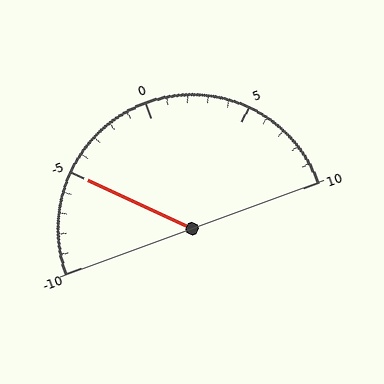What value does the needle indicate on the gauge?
The needle indicates approximately -5.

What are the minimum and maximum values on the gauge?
The gauge ranges from -10 to 10.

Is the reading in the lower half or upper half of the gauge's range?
The reading is in the lower half of the range (-10 to 10).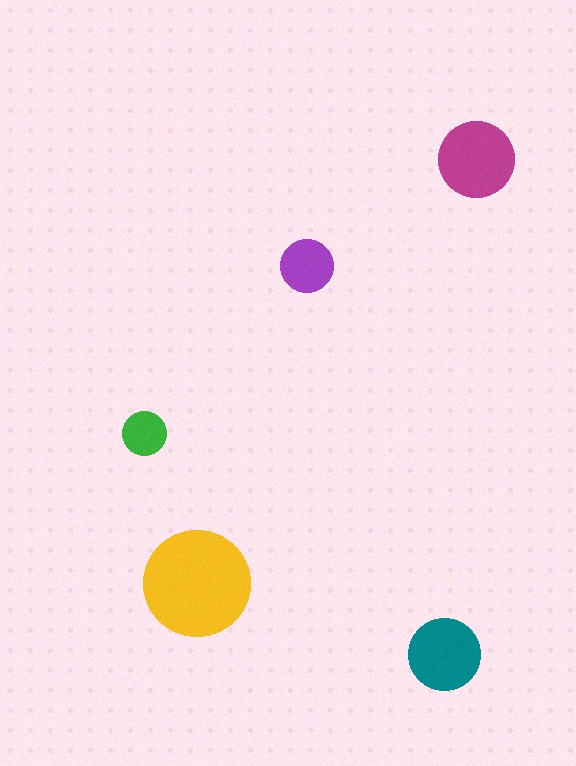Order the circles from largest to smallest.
the yellow one, the magenta one, the teal one, the purple one, the green one.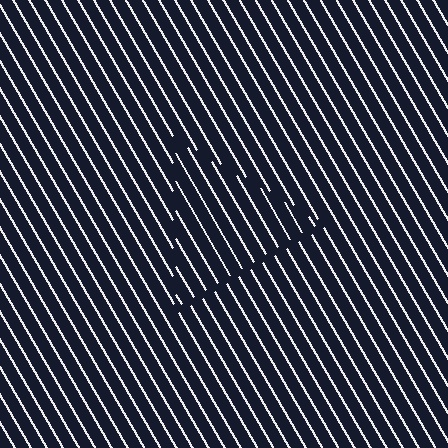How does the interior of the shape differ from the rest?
The interior of the shape contains the same grating, shifted by half a period — the contour is defined by the phase discontinuity where line-ends from the inner and outer gratings abut.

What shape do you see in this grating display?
An illusory triangle. The interior of the shape contains the same grating, shifted by half a period — the contour is defined by the phase discontinuity where line-ends from the inner and outer gratings abut.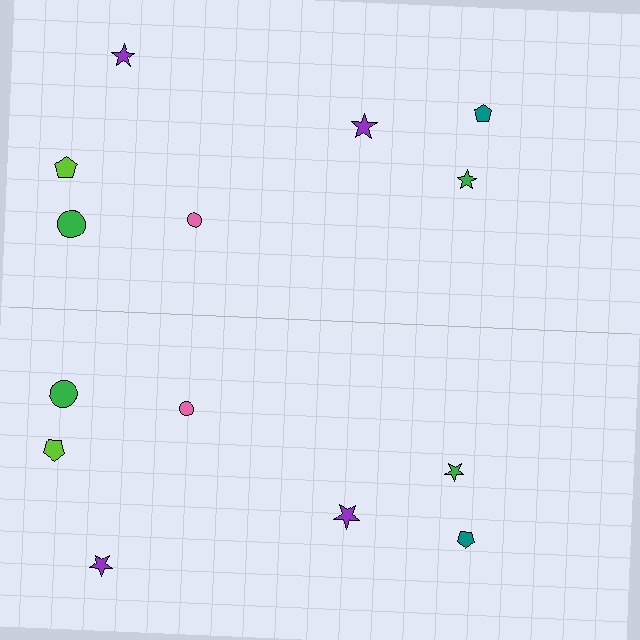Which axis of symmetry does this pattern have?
The pattern has a horizontal axis of symmetry running through the center of the image.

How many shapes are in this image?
There are 14 shapes in this image.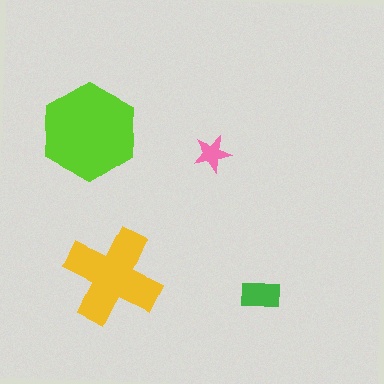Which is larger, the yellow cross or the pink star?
The yellow cross.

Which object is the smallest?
The pink star.